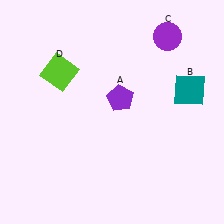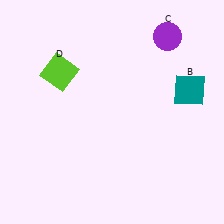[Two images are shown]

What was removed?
The purple pentagon (A) was removed in Image 2.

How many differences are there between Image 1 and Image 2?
There is 1 difference between the two images.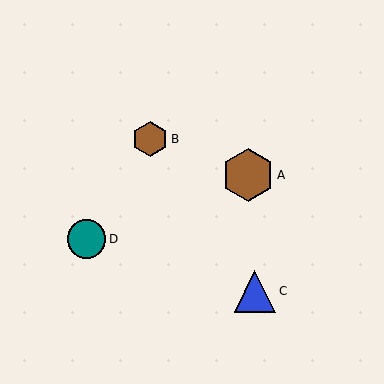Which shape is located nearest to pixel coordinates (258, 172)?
The brown hexagon (labeled A) at (248, 175) is nearest to that location.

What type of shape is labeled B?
Shape B is a brown hexagon.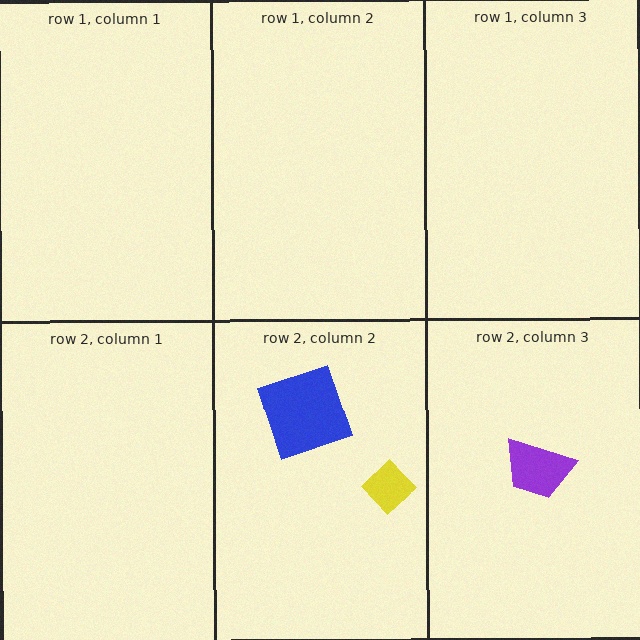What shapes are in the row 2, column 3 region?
The purple trapezoid.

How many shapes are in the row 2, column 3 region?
1.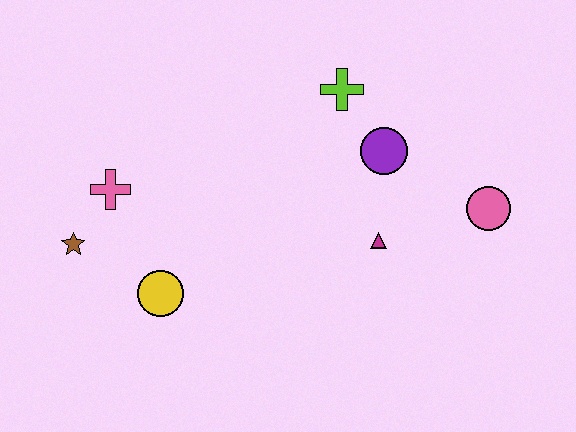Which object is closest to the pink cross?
The brown star is closest to the pink cross.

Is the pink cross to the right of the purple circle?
No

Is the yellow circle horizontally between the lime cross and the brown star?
Yes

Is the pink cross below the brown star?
No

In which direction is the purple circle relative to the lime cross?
The purple circle is below the lime cross.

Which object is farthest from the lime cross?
The brown star is farthest from the lime cross.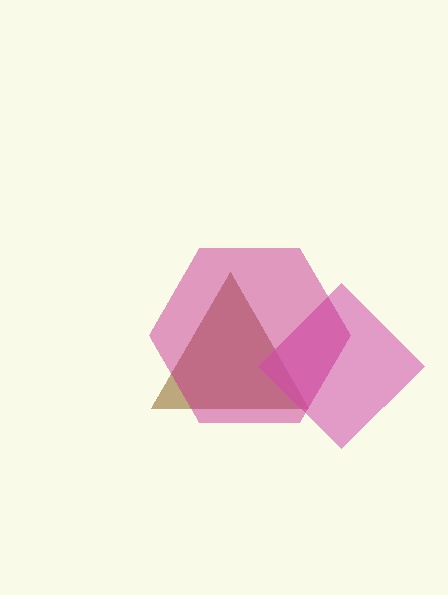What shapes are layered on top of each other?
The layered shapes are: a brown triangle, a pink diamond, a magenta hexagon.